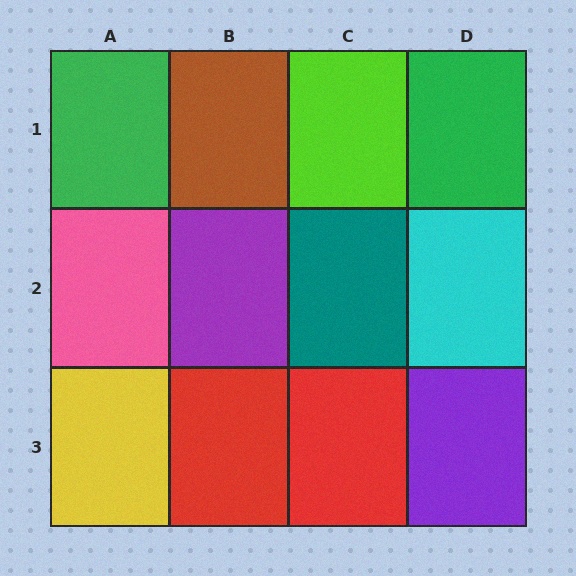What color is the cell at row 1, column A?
Green.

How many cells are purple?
2 cells are purple.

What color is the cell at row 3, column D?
Purple.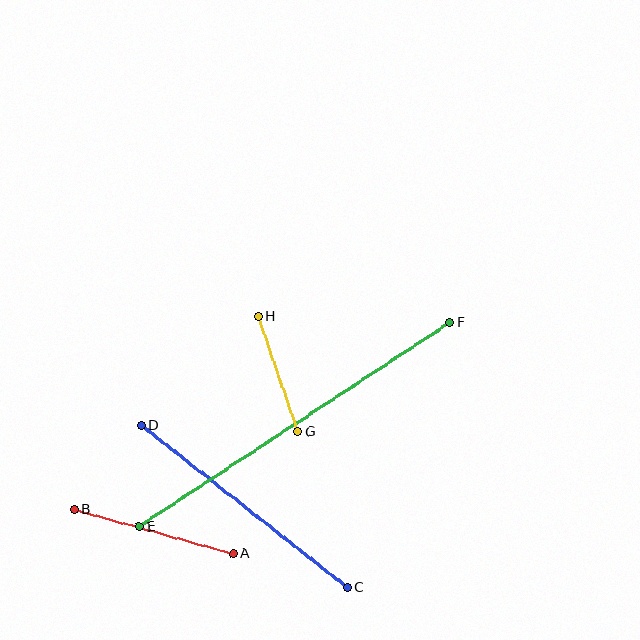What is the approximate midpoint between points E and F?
The midpoint is at approximately (295, 424) pixels.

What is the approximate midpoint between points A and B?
The midpoint is at approximately (154, 532) pixels.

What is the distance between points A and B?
The distance is approximately 165 pixels.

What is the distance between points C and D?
The distance is approximately 262 pixels.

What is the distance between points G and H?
The distance is approximately 122 pixels.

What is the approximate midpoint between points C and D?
The midpoint is at approximately (244, 506) pixels.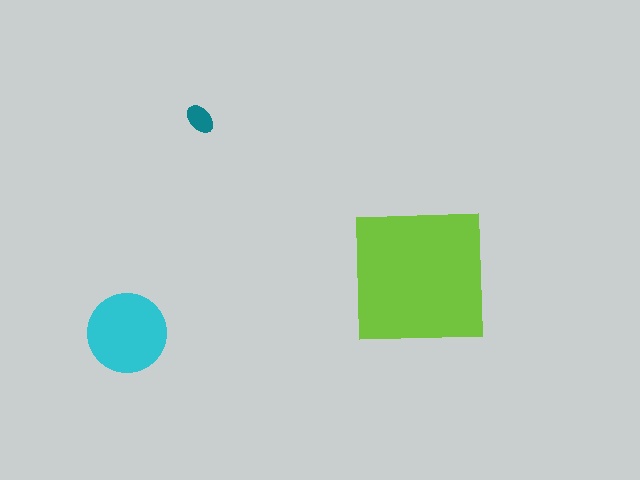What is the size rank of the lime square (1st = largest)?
1st.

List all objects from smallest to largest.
The teal ellipse, the cyan circle, the lime square.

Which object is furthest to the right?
The lime square is rightmost.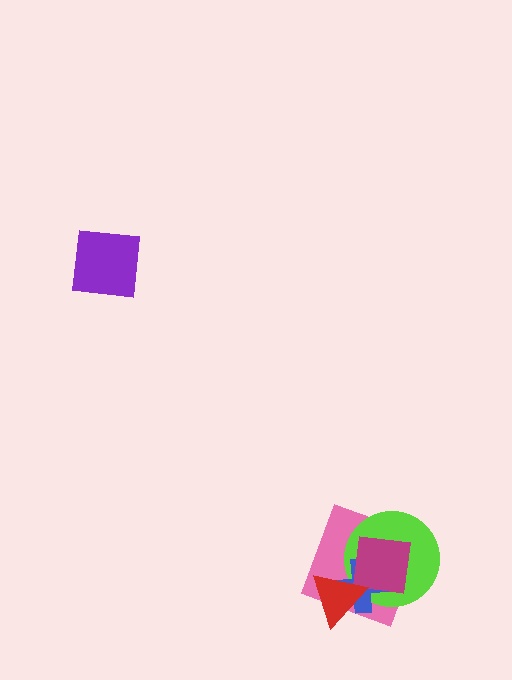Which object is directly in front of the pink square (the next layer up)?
The lime circle is directly in front of the pink square.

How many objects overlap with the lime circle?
4 objects overlap with the lime circle.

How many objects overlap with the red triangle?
3 objects overlap with the red triangle.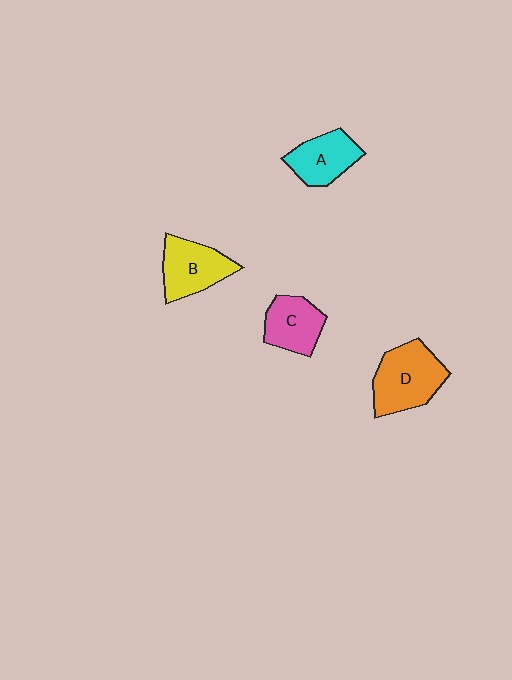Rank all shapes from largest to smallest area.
From largest to smallest: D (orange), B (yellow), A (cyan), C (pink).